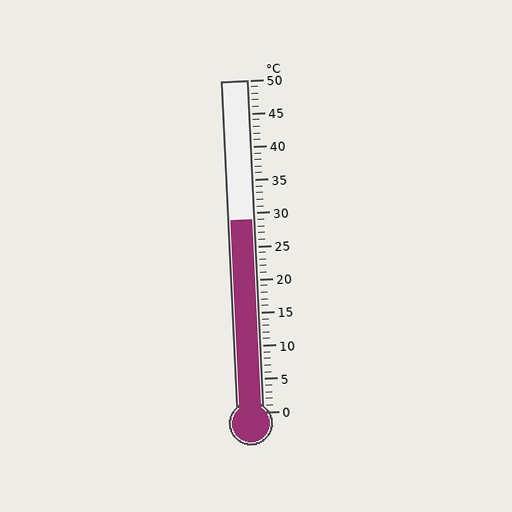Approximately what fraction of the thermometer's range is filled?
The thermometer is filled to approximately 60% of its range.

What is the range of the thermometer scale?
The thermometer scale ranges from 0°C to 50°C.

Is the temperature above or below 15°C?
The temperature is above 15°C.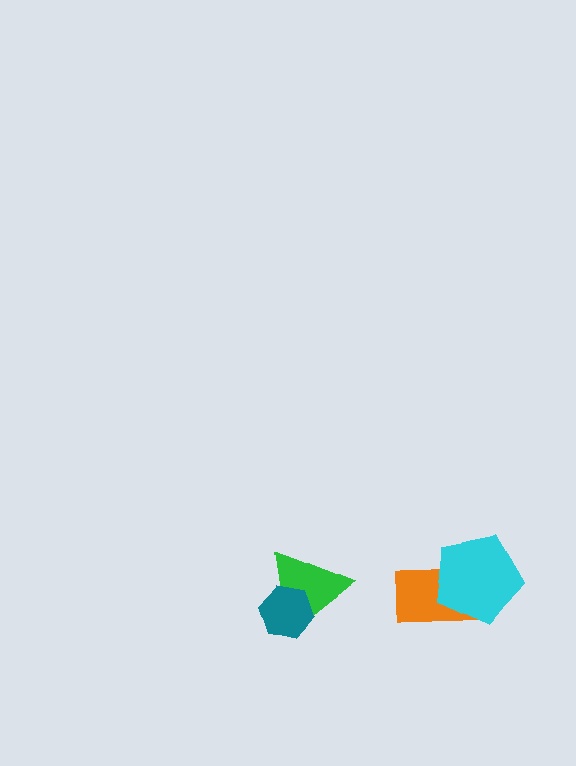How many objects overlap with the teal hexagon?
1 object overlaps with the teal hexagon.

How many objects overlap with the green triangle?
1 object overlaps with the green triangle.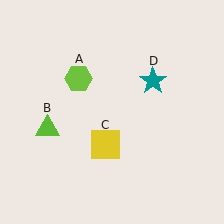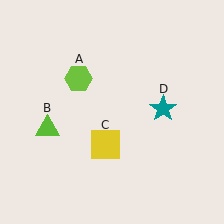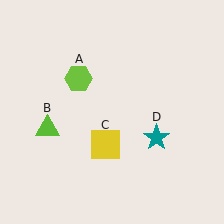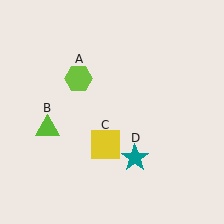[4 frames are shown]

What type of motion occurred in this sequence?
The teal star (object D) rotated clockwise around the center of the scene.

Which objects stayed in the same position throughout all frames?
Lime hexagon (object A) and lime triangle (object B) and yellow square (object C) remained stationary.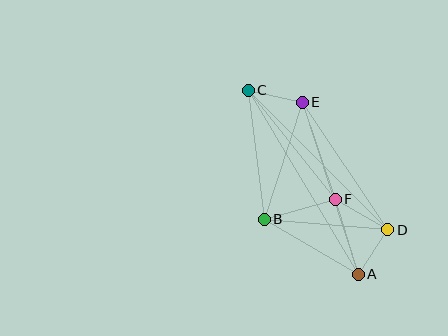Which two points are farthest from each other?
Points A and C are farthest from each other.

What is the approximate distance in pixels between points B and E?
The distance between B and E is approximately 123 pixels.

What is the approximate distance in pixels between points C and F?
The distance between C and F is approximately 140 pixels.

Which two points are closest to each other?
Points A and D are closest to each other.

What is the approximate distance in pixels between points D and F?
The distance between D and F is approximately 61 pixels.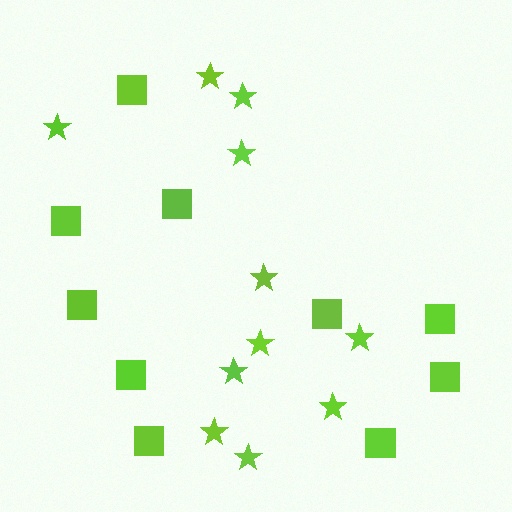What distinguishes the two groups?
There are 2 groups: one group of squares (10) and one group of stars (11).